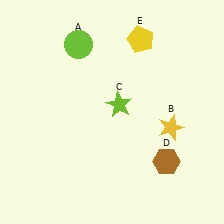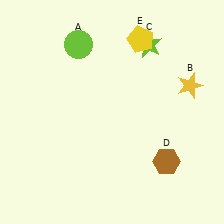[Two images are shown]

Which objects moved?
The objects that moved are: the yellow star (B), the lime star (C).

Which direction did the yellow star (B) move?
The yellow star (B) moved up.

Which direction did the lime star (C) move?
The lime star (C) moved up.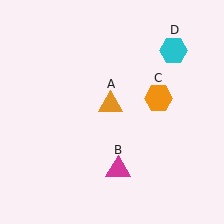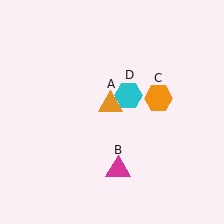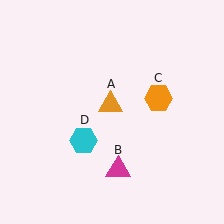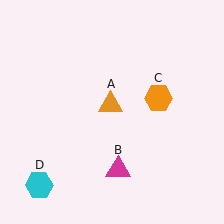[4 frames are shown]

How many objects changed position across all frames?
1 object changed position: cyan hexagon (object D).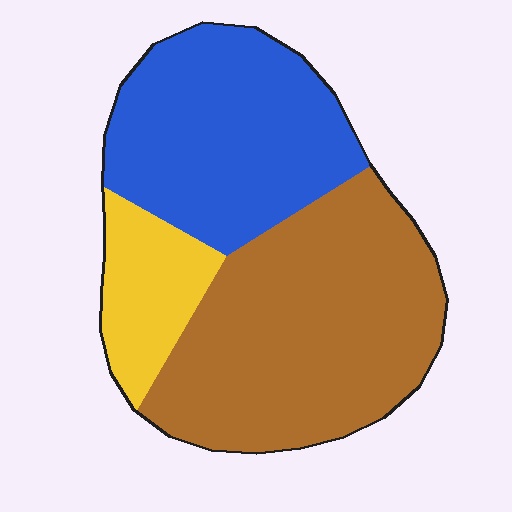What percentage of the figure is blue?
Blue takes up about three eighths (3/8) of the figure.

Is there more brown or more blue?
Brown.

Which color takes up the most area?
Brown, at roughly 50%.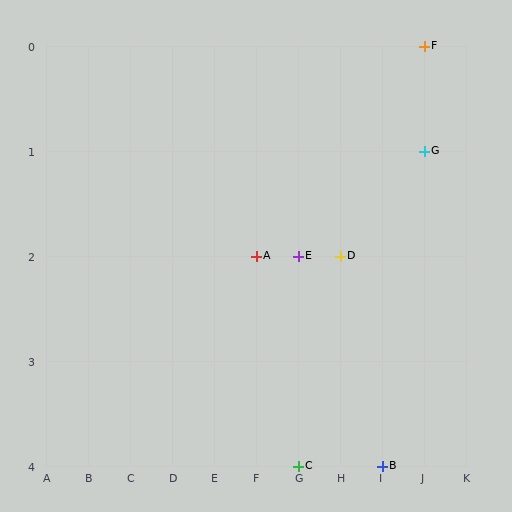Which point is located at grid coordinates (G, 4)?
Point C is at (G, 4).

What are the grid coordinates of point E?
Point E is at grid coordinates (G, 2).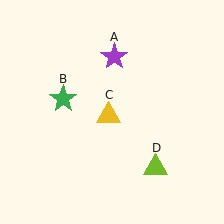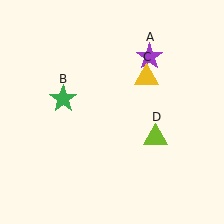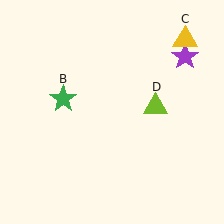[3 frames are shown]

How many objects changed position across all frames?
3 objects changed position: purple star (object A), yellow triangle (object C), lime triangle (object D).